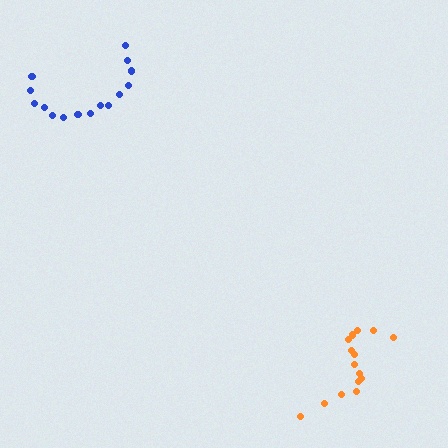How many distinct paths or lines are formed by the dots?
There are 2 distinct paths.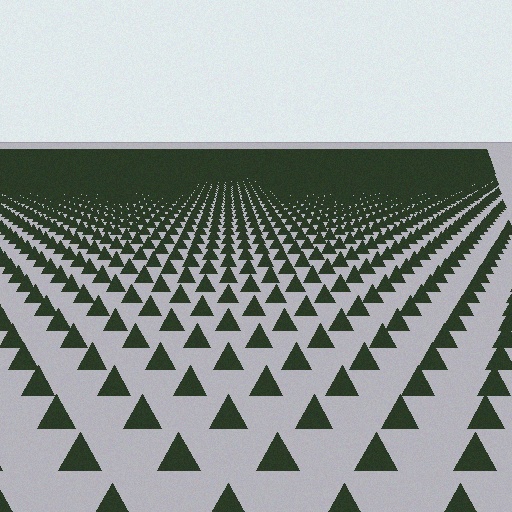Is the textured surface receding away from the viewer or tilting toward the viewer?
The surface is receding away from the viewer. Texture elements get smaller and denser toward the top.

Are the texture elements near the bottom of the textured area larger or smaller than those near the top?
Larger. Near the bottom, elements are closer to the viewer and appear at a bigger on-screen size.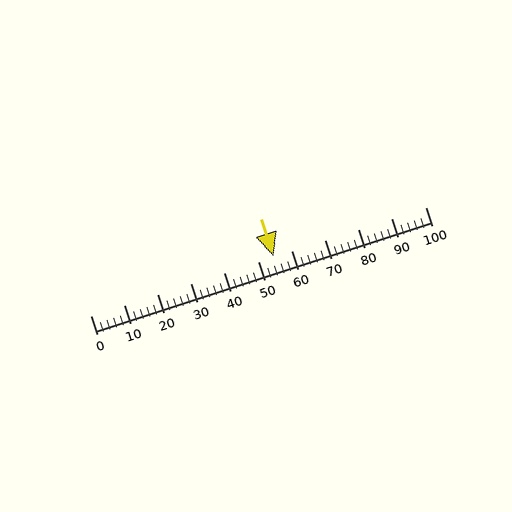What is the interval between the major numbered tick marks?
The major tick marks are spaced 10 units apart.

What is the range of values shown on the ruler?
The ruler shows values from 0 to 100.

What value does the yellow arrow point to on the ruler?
The yellow arrow points to approximately 55.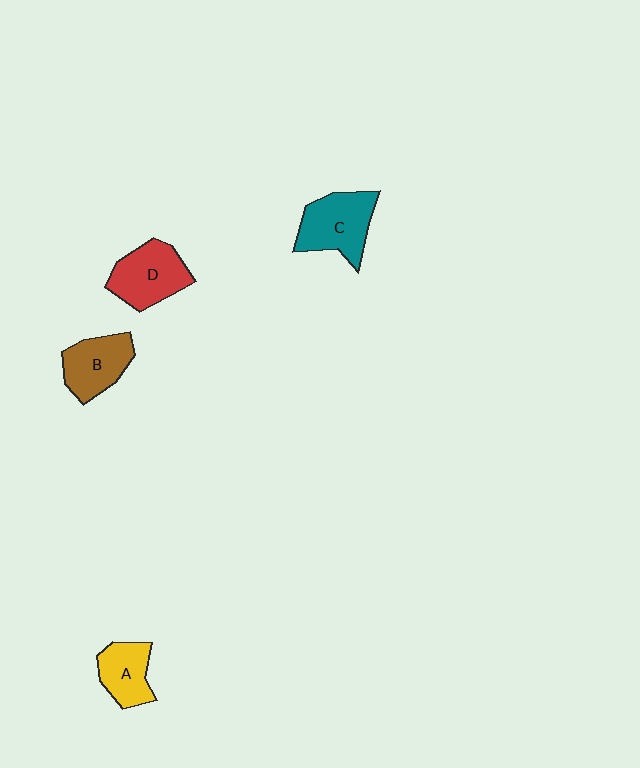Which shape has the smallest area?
Shape A (yellow).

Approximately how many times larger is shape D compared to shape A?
Approximately 1.4 times.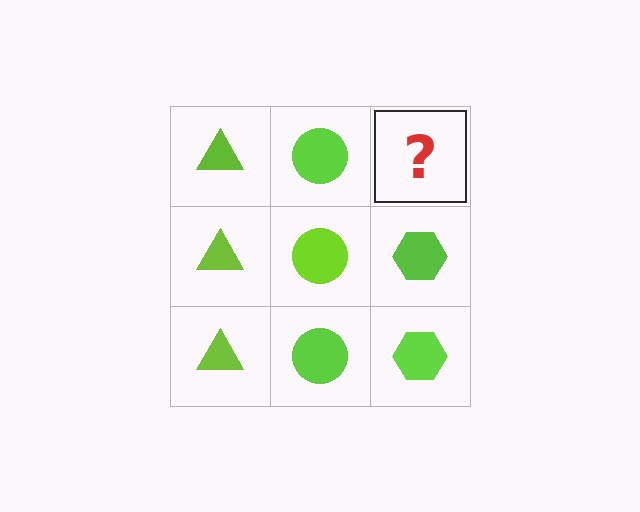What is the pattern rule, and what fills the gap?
The rule is that each column has a consistent shape. The gap should be filled with a lime hexagon.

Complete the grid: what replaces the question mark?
The question mark should be replaced with a lime hexagon.